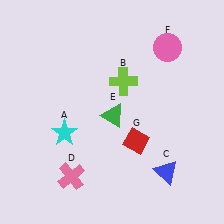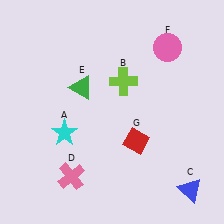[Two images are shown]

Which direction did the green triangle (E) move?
The green triangle (E) moved left.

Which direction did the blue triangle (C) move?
The blue triangle (C) moved right.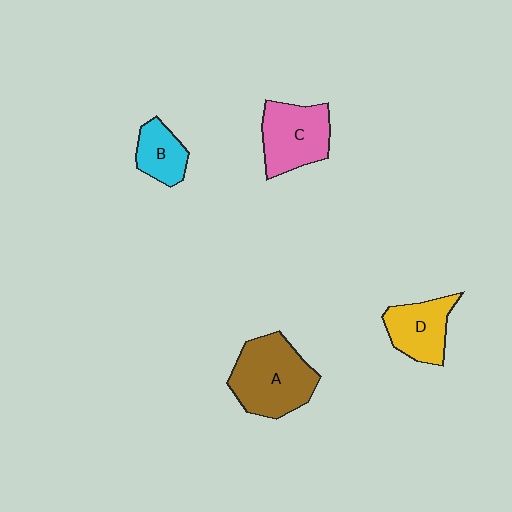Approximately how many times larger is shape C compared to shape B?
Approximately 1.7 times.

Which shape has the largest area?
Shape A (brown).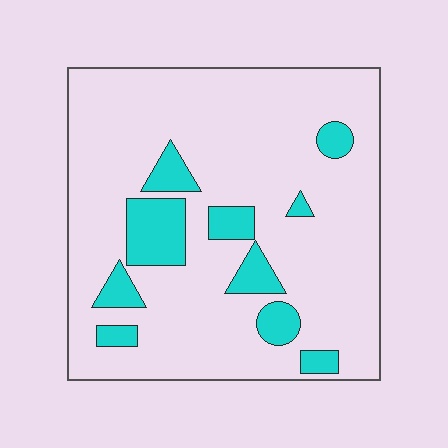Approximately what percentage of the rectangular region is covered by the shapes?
Approximately 15%.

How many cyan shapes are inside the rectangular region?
10.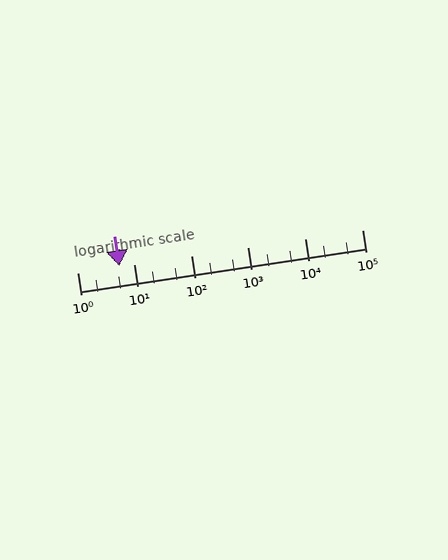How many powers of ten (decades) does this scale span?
The scale spans 5 decades, from 1 to 100000.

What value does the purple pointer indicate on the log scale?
The pointer indicates approximately 5.5.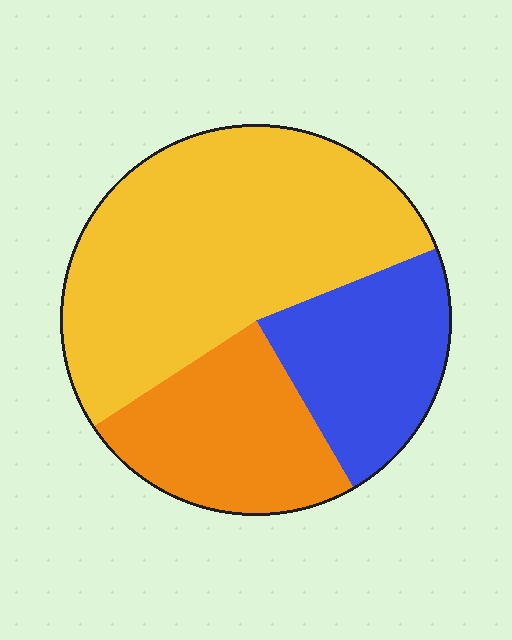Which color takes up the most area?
Yellow, at roughly 55%.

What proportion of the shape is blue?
Blue covers around 25% of the shape.